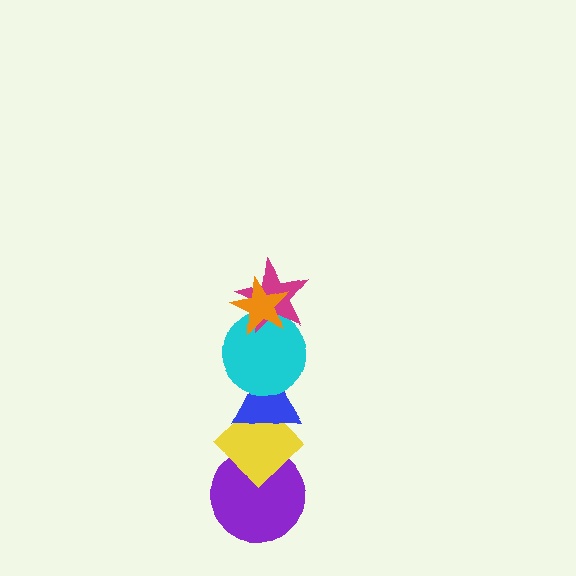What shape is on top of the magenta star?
The orange star is on top of the magenta star.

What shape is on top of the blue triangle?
The cyan circle is on top of the blue triangle.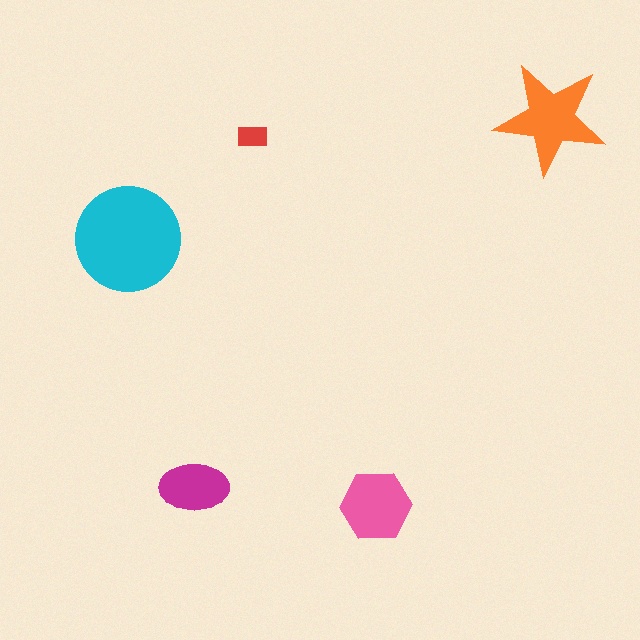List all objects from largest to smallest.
The cyan circle, the orange star, the pink hexagon, the magenta ellipse, the red rectangle.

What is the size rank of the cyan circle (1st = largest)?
1st.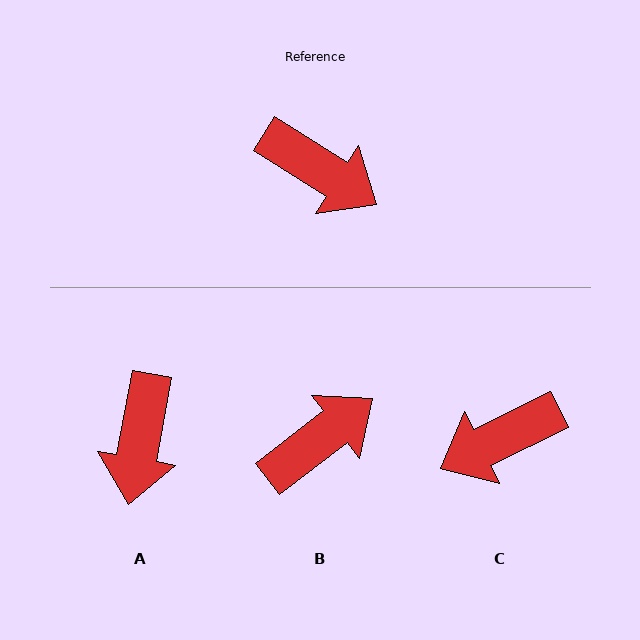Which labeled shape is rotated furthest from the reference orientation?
C, about 122 degrees away.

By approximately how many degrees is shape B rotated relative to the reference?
Approximately 69 degrees counter-clockwise.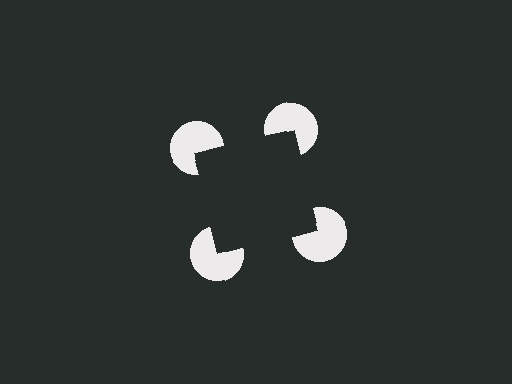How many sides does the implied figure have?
4 sides.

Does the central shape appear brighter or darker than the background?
It typically appears slightly darker than the background, even though no actual brightness change is drawn.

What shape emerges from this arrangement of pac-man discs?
An illusory square — its edges are inferred from the aligned wedge cuts in the pac-man discs, not physically drawn.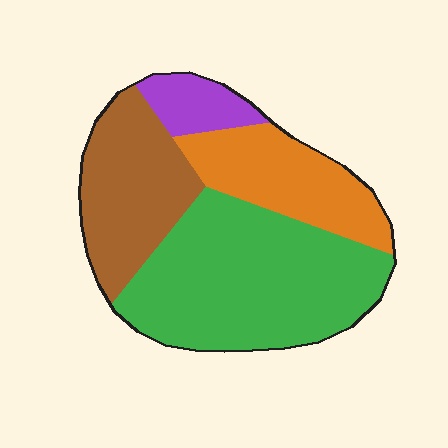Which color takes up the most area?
Green, at roughly 45%.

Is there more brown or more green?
Green.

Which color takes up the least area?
Purple, at roughly 10%.